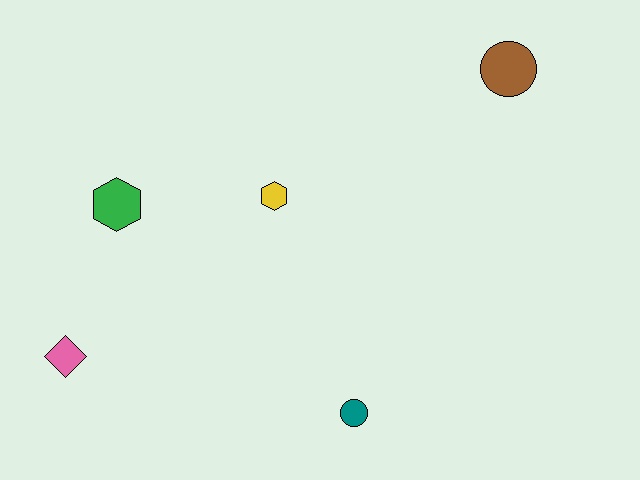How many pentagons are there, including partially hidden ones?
There are no pentagons.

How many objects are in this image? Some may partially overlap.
There are 5 objects.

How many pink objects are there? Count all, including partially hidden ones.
There is 1 pink object.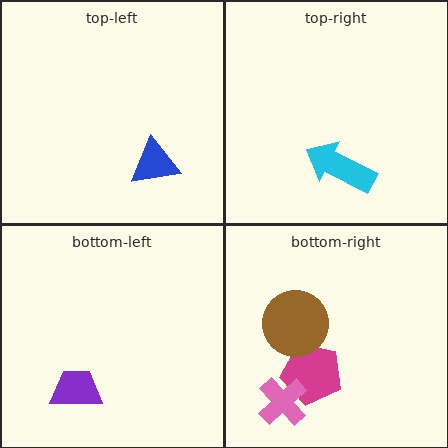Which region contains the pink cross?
The bottom-right region.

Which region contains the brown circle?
The bottom-right region.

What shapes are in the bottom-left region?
The purple trapezoid.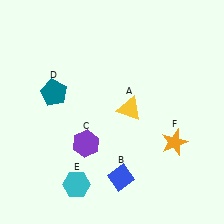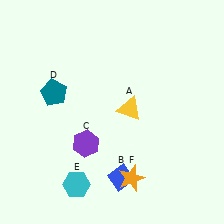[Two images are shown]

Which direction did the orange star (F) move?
The orange star (F) moved left.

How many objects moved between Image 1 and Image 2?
1 object moved between the two images.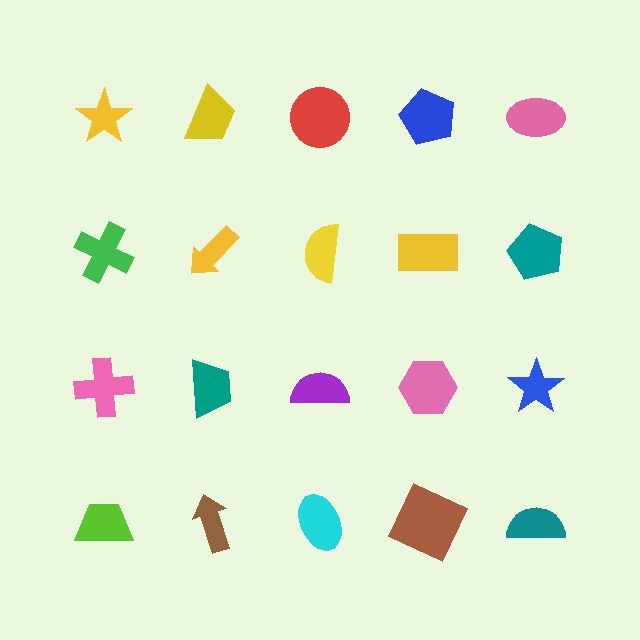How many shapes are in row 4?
5 shapes.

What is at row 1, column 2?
A yellow trapezoid.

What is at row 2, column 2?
A yellow arrow.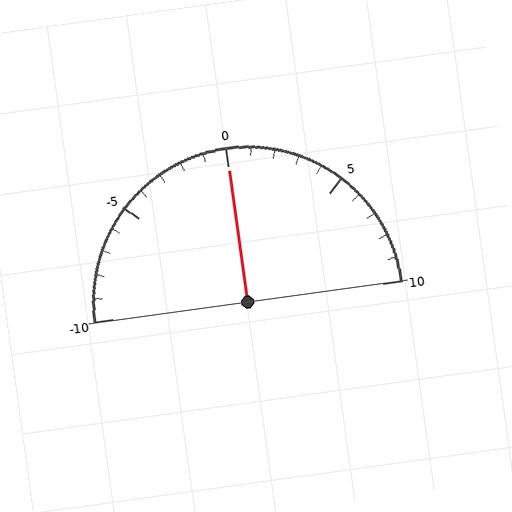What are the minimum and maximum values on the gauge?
The gauge ranges from -10 to 10.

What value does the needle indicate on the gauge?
The needle indicates approximately 0.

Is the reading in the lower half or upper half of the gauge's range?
The reading is in the upper half of the range (-10 to 10).